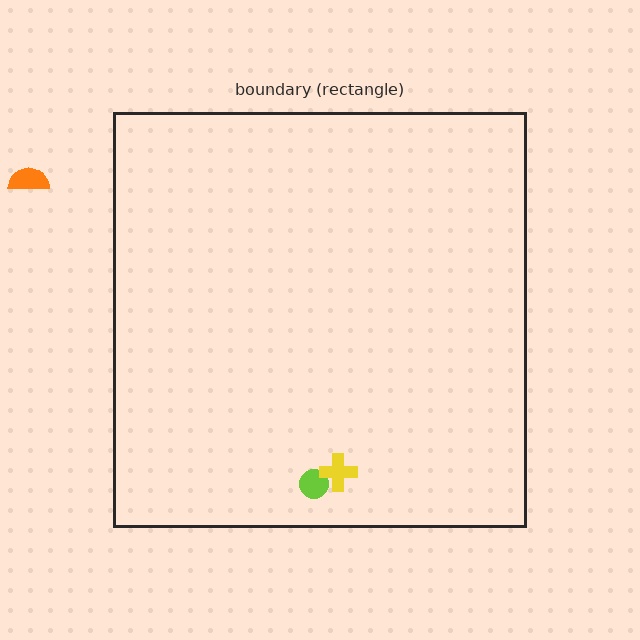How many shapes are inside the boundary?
2 inside, 1 outside.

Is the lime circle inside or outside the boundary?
Inside.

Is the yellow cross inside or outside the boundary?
Inside.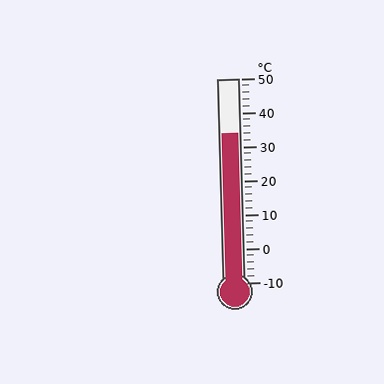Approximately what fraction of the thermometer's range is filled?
The thermometer is filled to approximately 75% of its range.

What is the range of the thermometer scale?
The thermometer scale ranges from -10°C to 50°C.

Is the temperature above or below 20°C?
The temperature is above 20°C.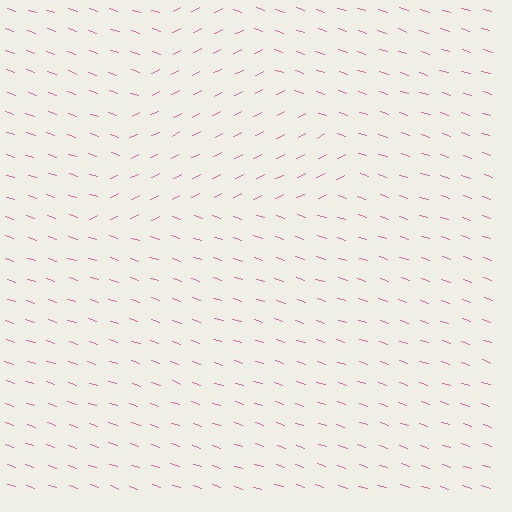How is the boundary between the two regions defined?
The boundary is defined purely by a change in line orientation (approximately 45 degrees difference). All lines are the same color and thickness.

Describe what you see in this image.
The image is filled with small pink line segments. A triangle region in the image has lines oriented differently from the surrounding lines, creating a visible texture boundary.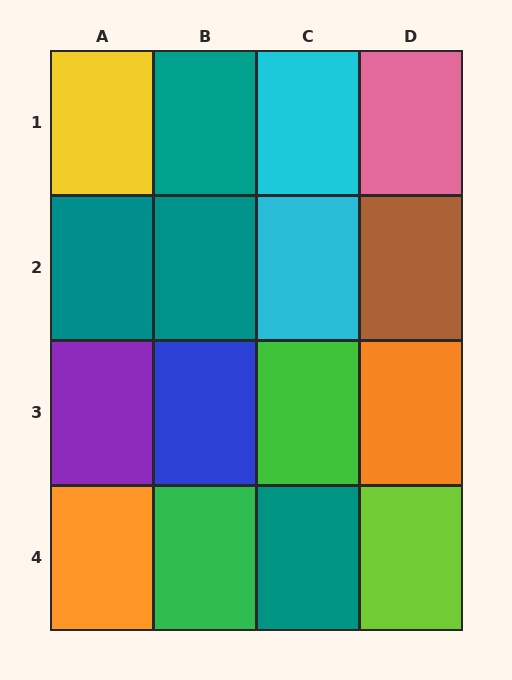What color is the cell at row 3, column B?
Blue.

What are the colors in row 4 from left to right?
Orange, green, teal, lime.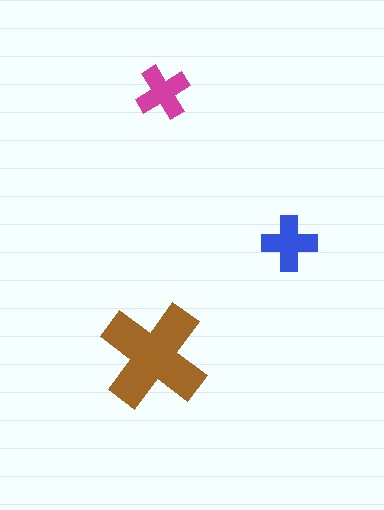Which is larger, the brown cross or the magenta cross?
The brown one.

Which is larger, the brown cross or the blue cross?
The brown one.